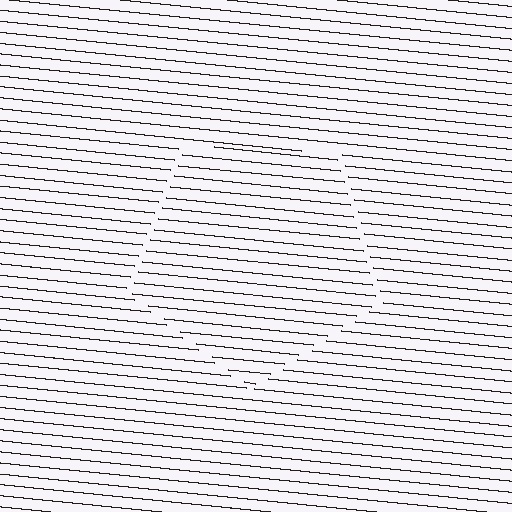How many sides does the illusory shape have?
5 sides — the line-ends trace a pentagon.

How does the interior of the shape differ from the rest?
The interior of the shape contains the same grating, shifted by half a period — the contour is defined by the phase discontinuity where line-ends from the inner and outer gratings abut.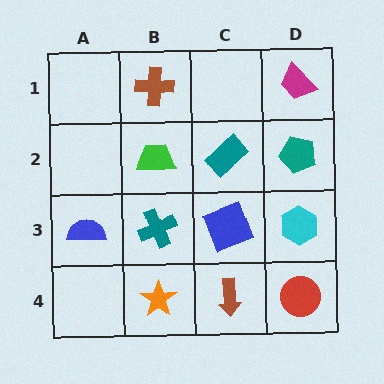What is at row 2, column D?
A teal pentagon.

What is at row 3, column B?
A teal cross.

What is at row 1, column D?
A magenta trapezoid.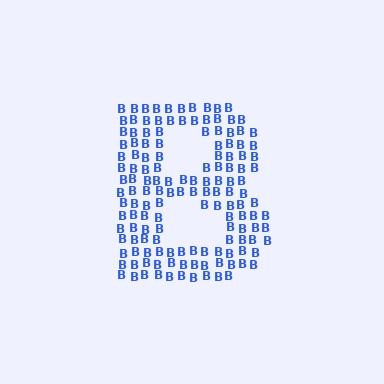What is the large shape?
The large shape is the letter B.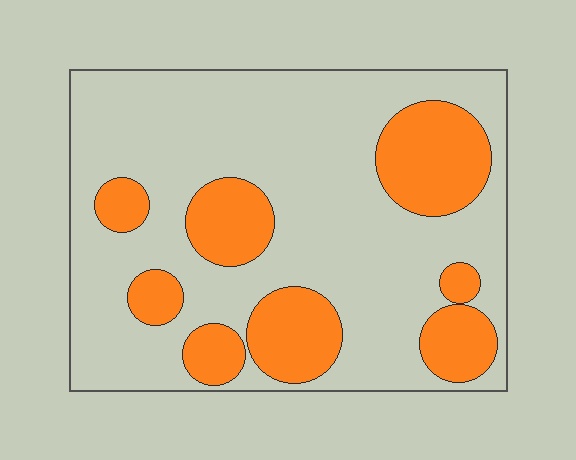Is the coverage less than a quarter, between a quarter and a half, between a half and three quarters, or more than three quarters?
Between a quarter and a half.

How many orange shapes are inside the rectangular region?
8.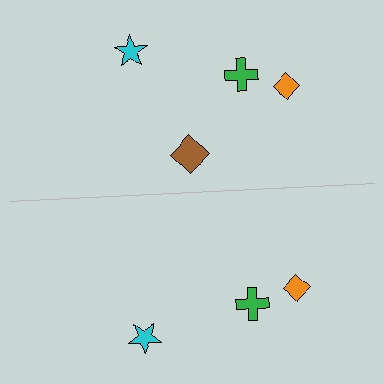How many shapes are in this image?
There are 7 shapes in this image.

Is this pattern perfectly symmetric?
No, the pattern is not perfectly symmetric. A brown diamond is missing from the bottom side.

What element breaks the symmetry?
A brown diamond is missing from the bottom side.